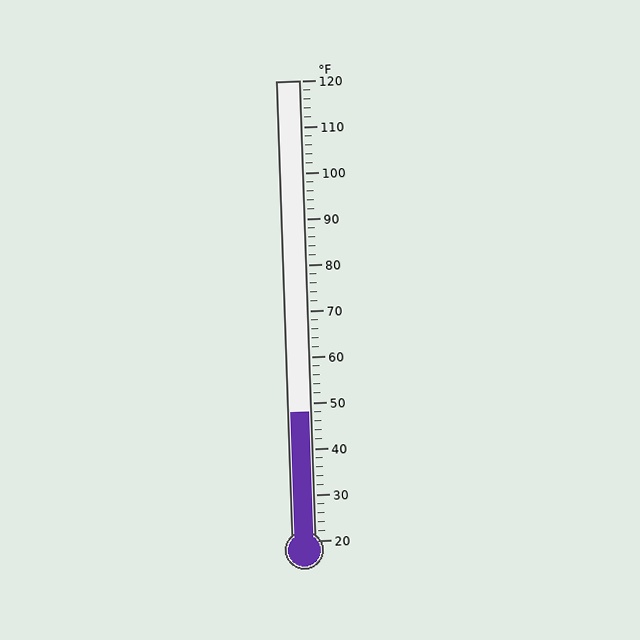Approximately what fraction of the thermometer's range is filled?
The thermometer is filled to approximately 30% of its range.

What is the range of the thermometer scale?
The thermometer scale ranges from 20°F to 120°F.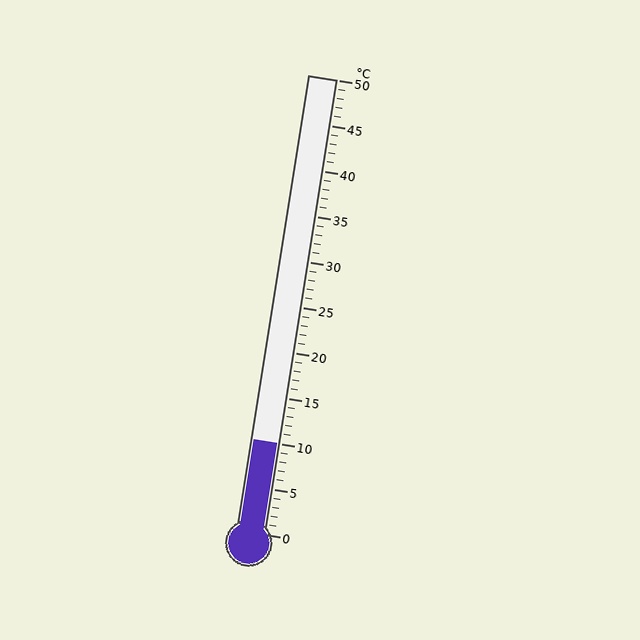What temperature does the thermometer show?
The thermometer shows approximately 10°C.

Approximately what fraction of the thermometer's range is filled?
The thermometer is filled to approximately 20% of its range.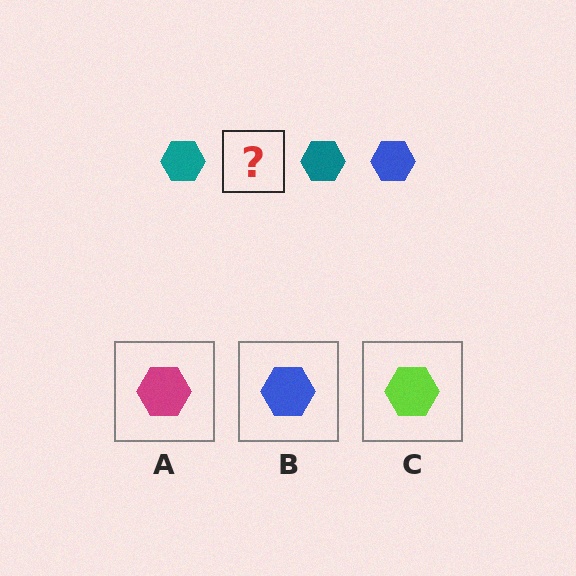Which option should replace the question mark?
Option B.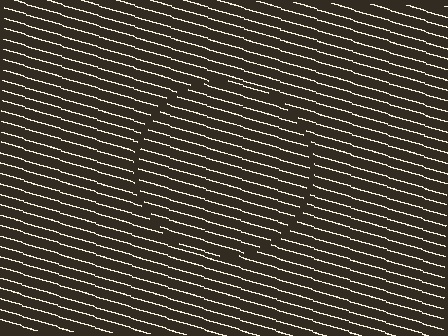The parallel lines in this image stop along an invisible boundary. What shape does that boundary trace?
An illusory circle. The interior of the shape contains the same grating, shifted by half a period — the contour is defined by the phase discontinuity where line-ends from the inner and outer gratings abut.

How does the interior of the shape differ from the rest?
The interior of the shape contains the same grating, shifted by half a period — the contour is defined by the phase discontinuity where line-ends from the inner and outer gratings abut.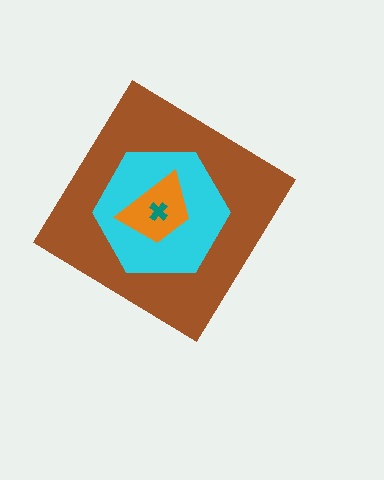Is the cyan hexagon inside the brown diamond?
Yes.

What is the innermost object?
The teal cross.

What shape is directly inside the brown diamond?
The cyan hexagon.